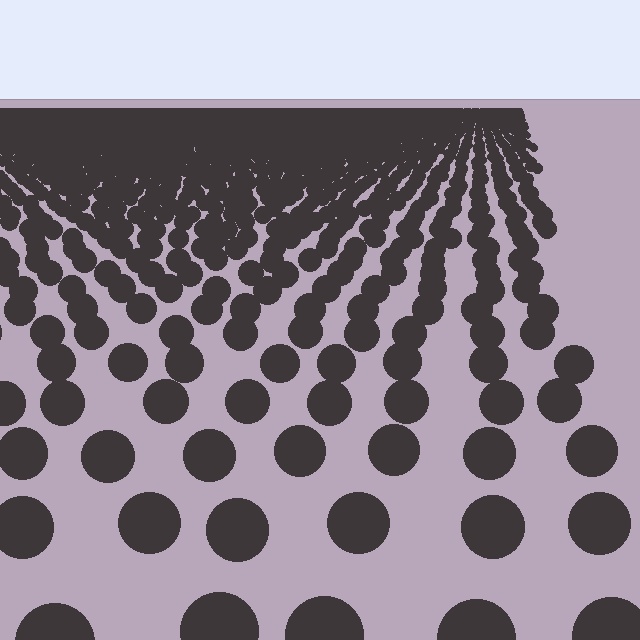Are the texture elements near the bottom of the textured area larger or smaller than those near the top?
Larger. Near the bottom, elements are closer to the viewer and appear at a bigger on-screen size.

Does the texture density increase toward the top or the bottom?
Density increases toward the top.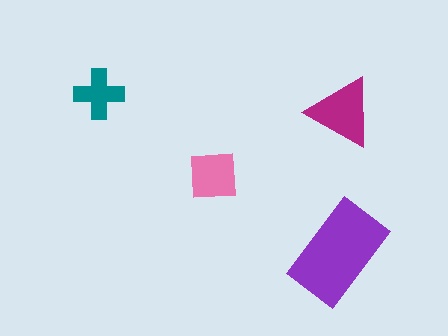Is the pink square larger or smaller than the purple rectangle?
Smaller.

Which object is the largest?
The purple rectangle.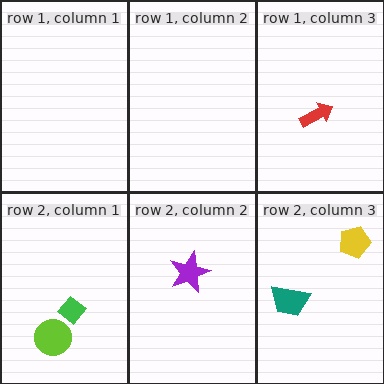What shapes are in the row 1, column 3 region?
The red arrow.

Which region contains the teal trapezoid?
The row 2, column 3 region.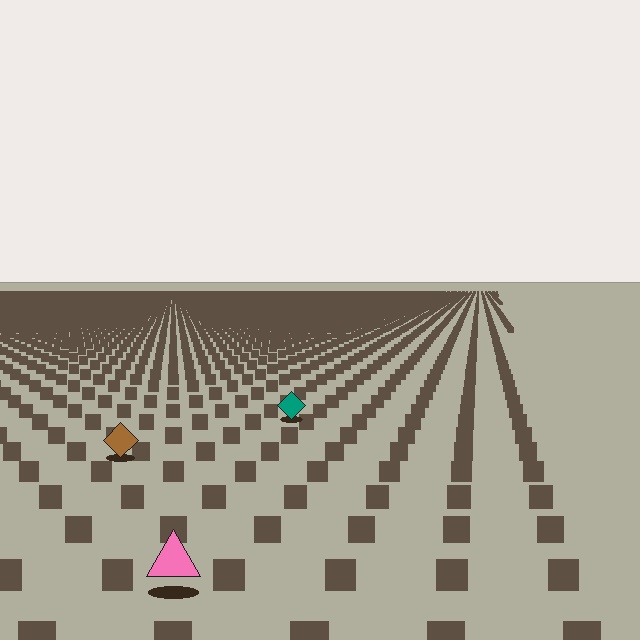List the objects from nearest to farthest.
From nearest to farthest: the pink triangle, the brown diamond, the teal diamond.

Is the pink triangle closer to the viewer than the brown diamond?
Yes. The pink triangle is closer — you can tell from the texture gradient: the ground texture is coarser near it.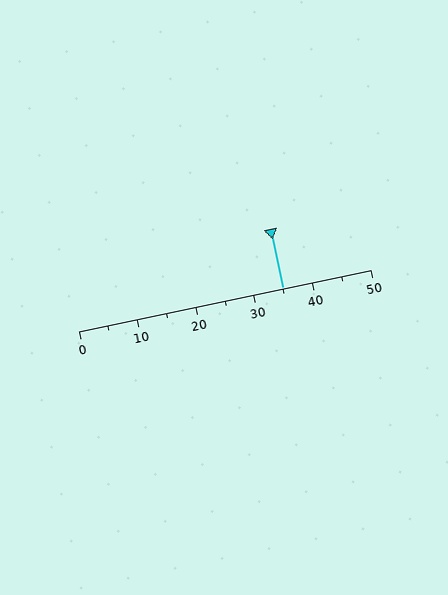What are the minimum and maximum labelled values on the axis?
The axis runs from 0 to 50.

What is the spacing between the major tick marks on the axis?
The major ticks are spaced 10 apart.